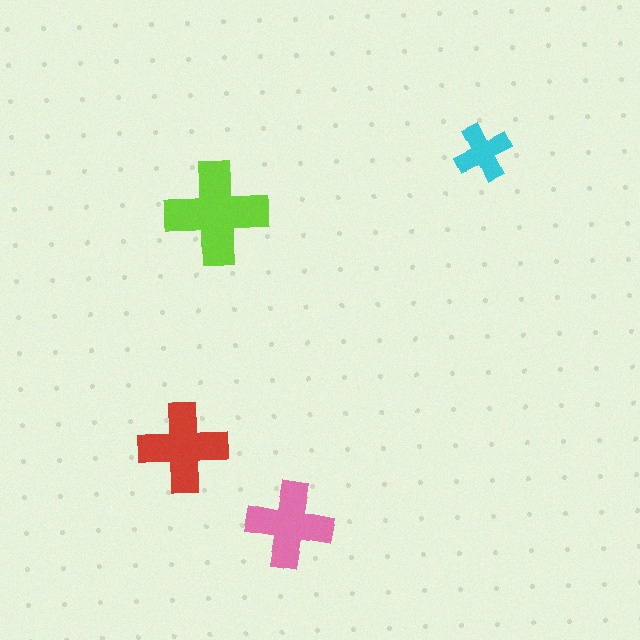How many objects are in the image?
There are 4 objects in the image.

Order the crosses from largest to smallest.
the lime one, the red one, the pink one, the cyan one.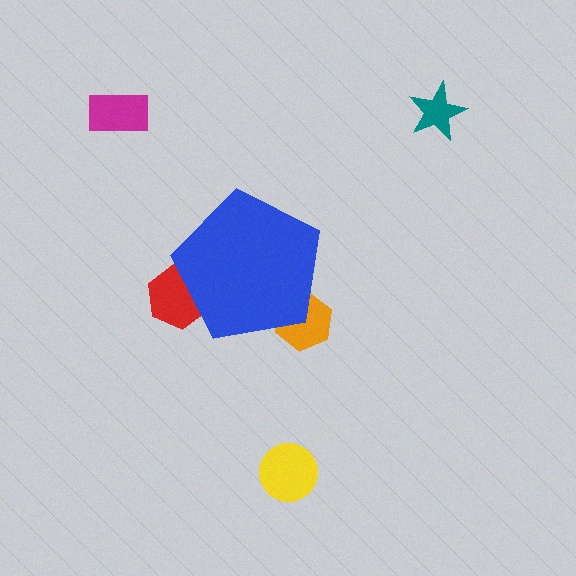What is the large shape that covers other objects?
A blue pentagon.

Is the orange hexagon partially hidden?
Yes, the orange hexagon is partially hidden behind the blue pentagon.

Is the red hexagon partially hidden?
Yes, the red hexagon is partially hidden behind the blue pentagon.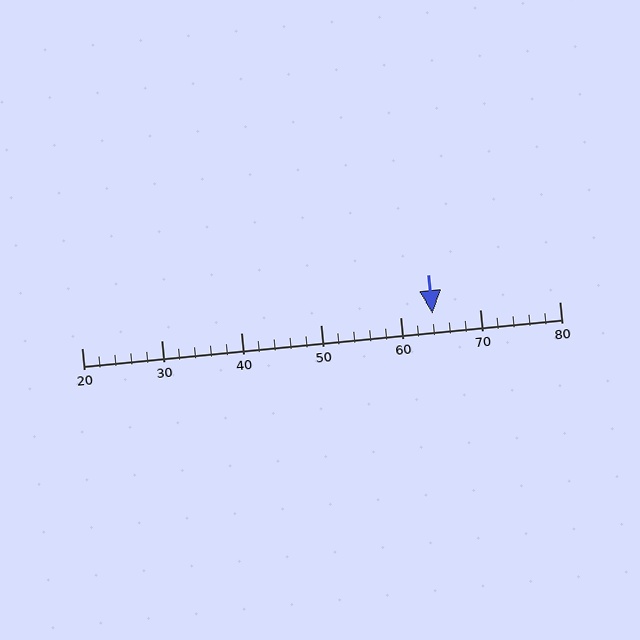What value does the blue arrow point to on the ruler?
The blue arrow points to approximately 64.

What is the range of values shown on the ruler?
The ruler shows values from 20 to 80.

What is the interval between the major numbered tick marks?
The major tick marks are spaced 10 units apart.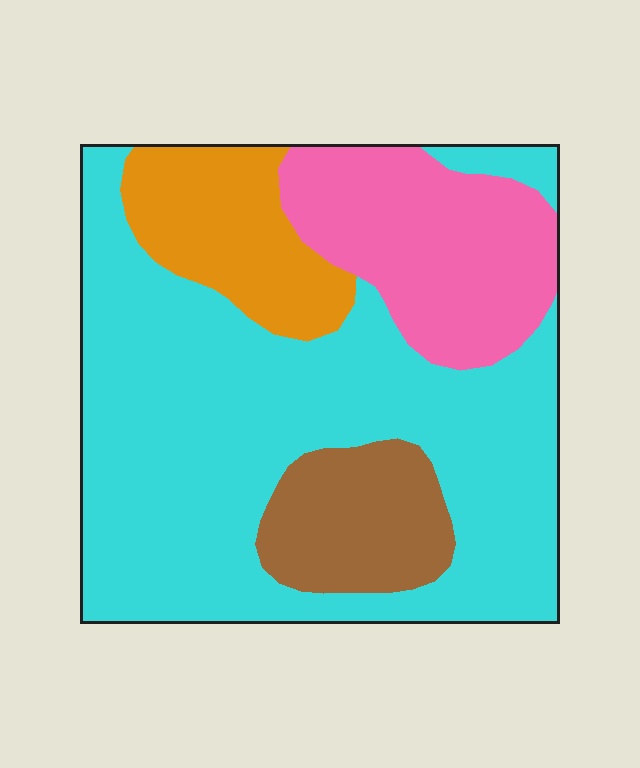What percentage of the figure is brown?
Brown covers 11% of the figure.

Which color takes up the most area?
Cyan, at roughly 60%.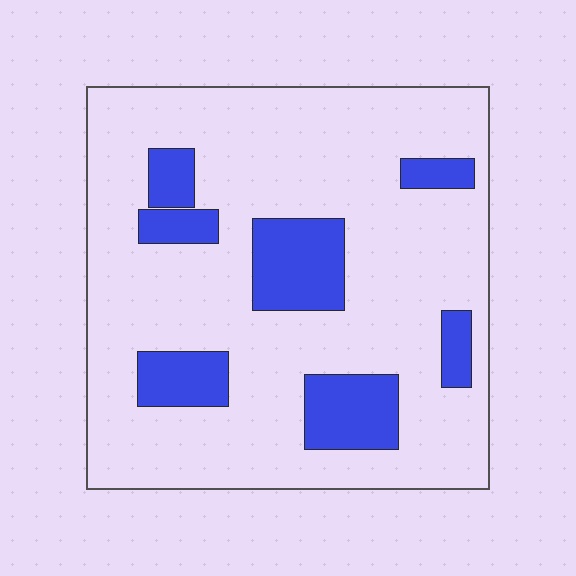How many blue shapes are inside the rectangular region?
7.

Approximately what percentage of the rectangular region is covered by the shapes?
Approximately 20%.